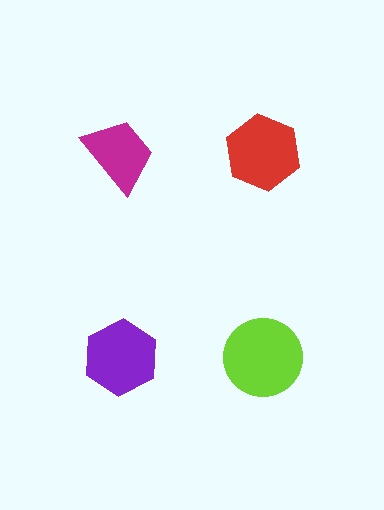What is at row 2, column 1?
A purple hexagon.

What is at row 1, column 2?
A red hexagon.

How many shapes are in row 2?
2 shapes.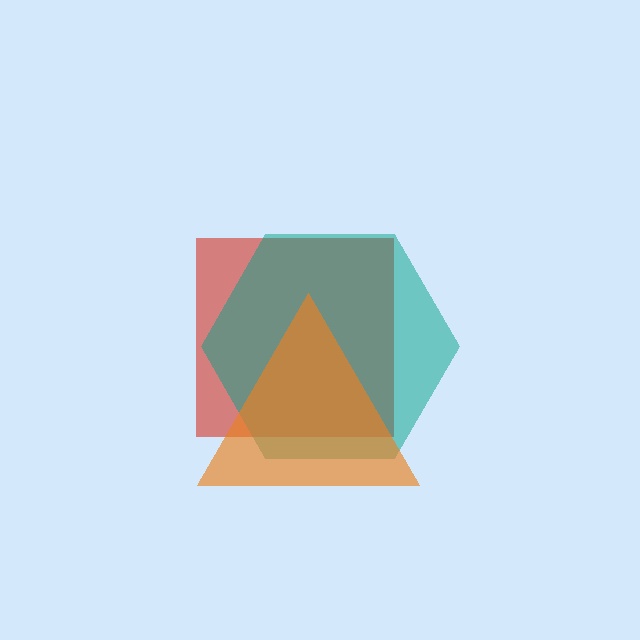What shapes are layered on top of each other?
The layered shapes are: a red square, a teal hexagon, an orange triangle.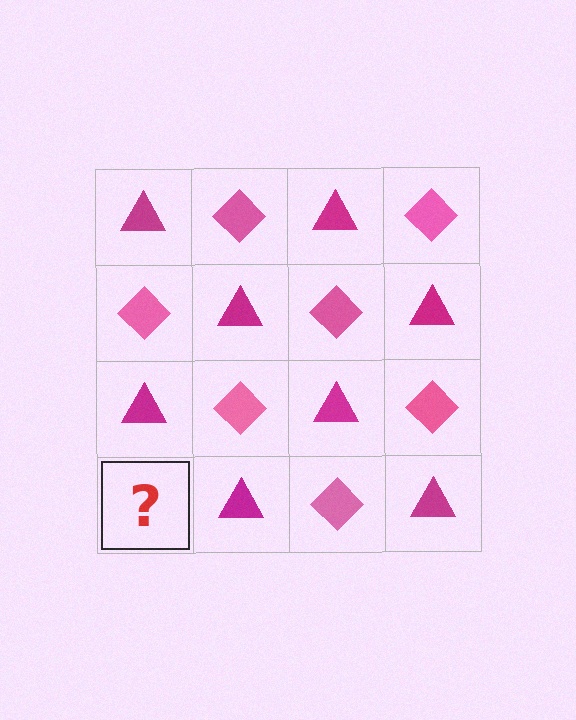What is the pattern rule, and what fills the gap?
The rule is that it alternates magenta triangle and pink diamond in a checkerboard pattern. The gap should be filled with a pink diamond.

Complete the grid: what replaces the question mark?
The question mark should be replaced with a pink diamond.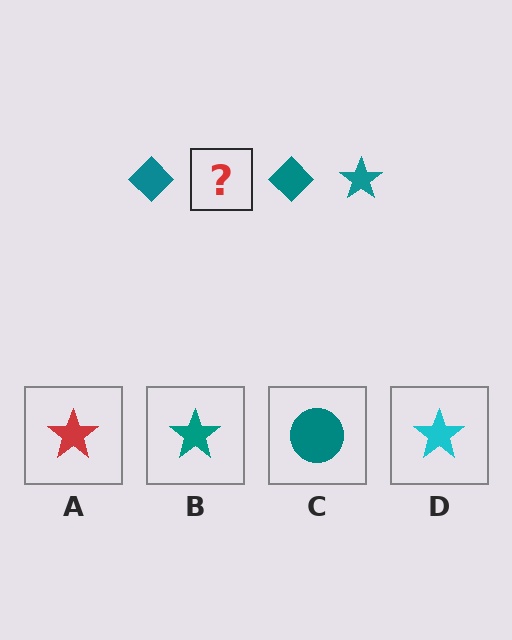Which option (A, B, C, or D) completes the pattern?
B.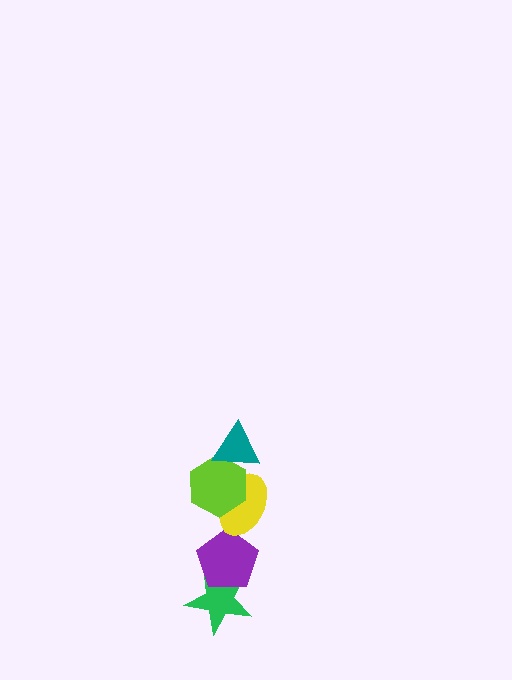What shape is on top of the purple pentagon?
The yellow ellipse is on top of the purple pentagon.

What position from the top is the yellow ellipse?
The yellow ellipse is 3rd from the top.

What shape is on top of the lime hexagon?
The teal triangle is on top of the lime hexagon.